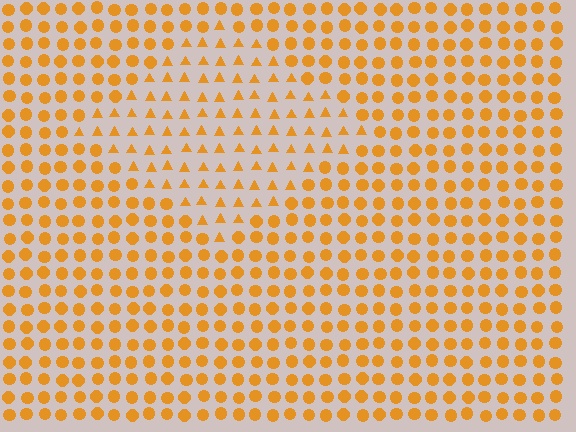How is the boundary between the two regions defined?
The boundary is defined by a change in element shape: triangles inside vs. circles outside. All elements share the same color and spacing.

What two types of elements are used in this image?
The image uses triangles inside the diamond region and circles outside it.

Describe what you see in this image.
The image is filled with small orange elements arranged in a uniform grid. A diamond-shaped region contains triangles, while the surrounding area contains circles. The boundary is defined purely by the change in element shape.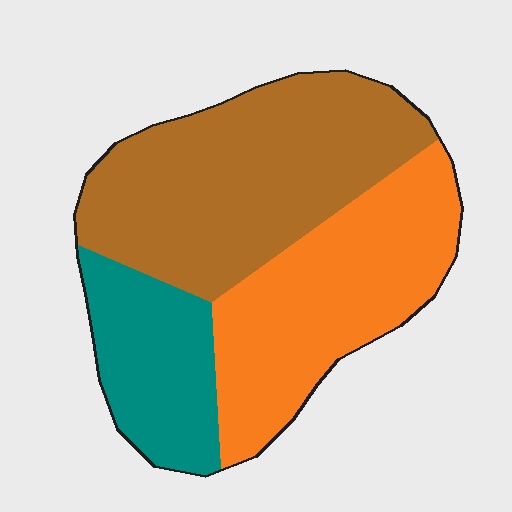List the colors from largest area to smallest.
From largest to smallest: brown, orange, teal.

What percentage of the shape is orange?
Orange takes up about three eighths (3/8) of the shape.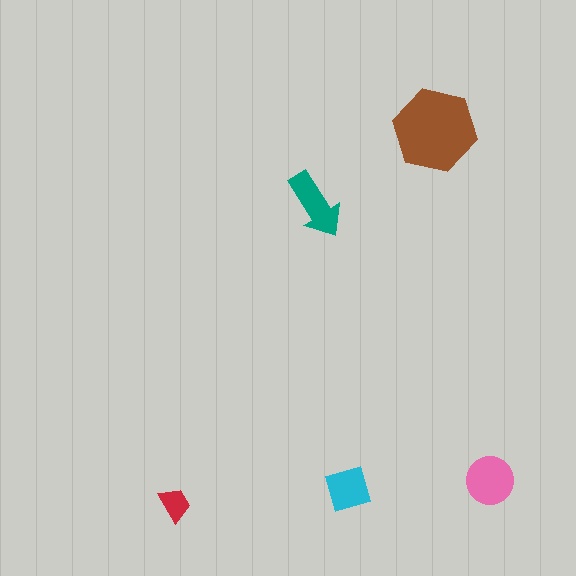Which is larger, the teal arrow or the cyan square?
The teal arrow.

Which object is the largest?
The brown hexagon.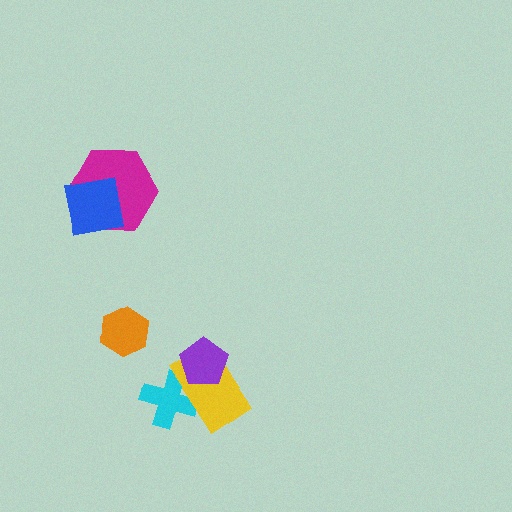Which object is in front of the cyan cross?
The yellow rectangle is in front of the cyan cross.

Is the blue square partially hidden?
No, no other shape covers it.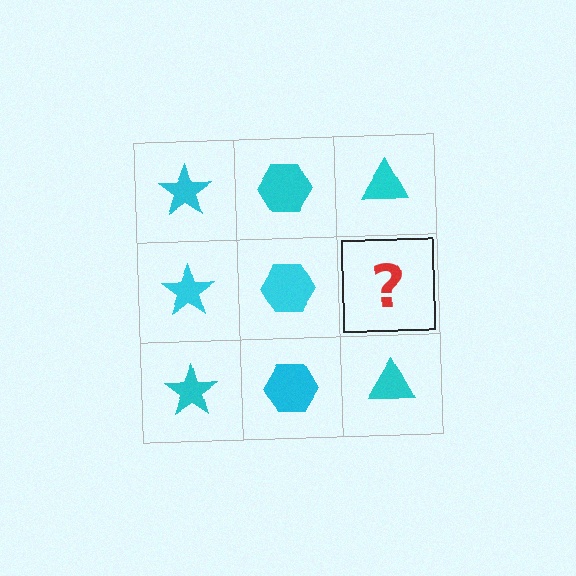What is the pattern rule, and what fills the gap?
The rule is that each column has a consistent shape. The gap should be filled with a cyan triangle.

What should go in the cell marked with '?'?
The missing cell should contain a cyan triangle.